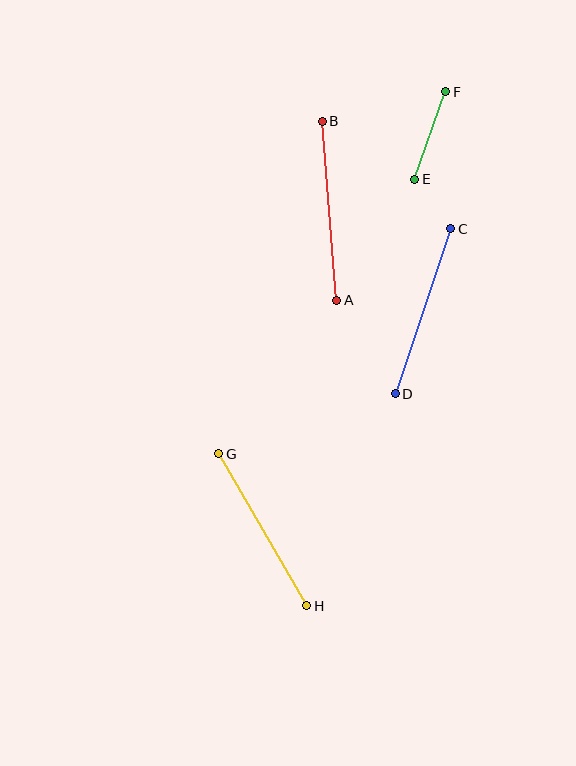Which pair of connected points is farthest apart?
Points A and B are farthest apart.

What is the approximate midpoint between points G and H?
The midpoint is at approximately (263, 530) pixels.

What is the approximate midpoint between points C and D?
The midpoint is at approximately (423, 311) pixels.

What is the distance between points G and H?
The distance is approximately 176 pixels.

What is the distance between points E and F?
The distance is approximately 93 pixels.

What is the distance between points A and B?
The distance is approximately 179 pixels.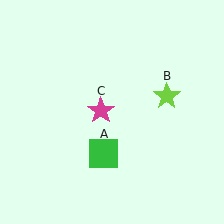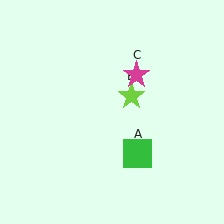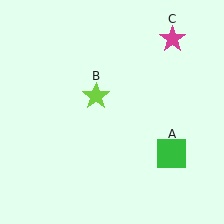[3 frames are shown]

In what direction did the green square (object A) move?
The green square (object A) moved right.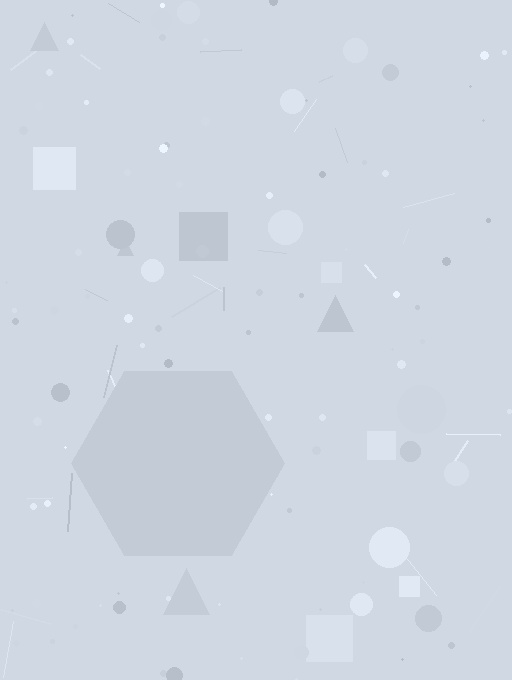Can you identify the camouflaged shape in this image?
The camouflaged shape is a hexagon.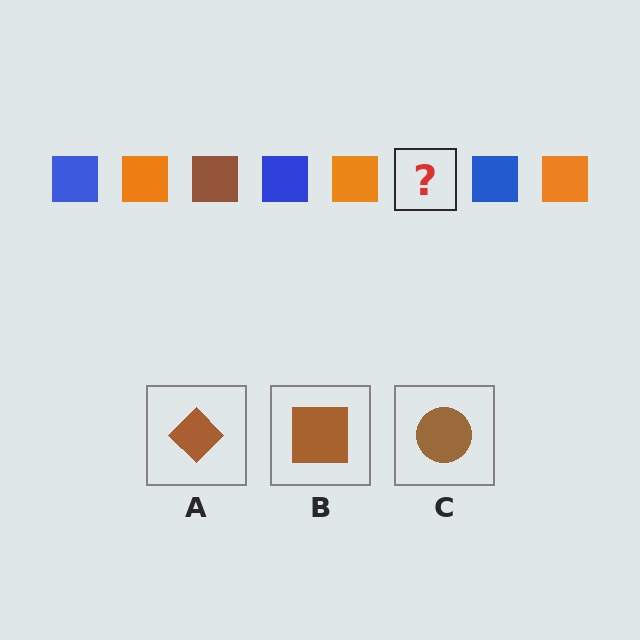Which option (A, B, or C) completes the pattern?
B.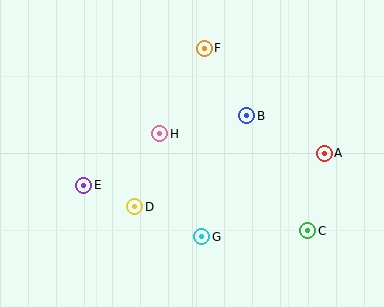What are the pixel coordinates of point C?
Point C is at (308, 231).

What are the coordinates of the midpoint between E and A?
The midpoint between E and A is at (204, 169).